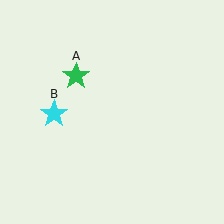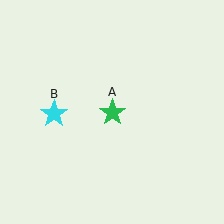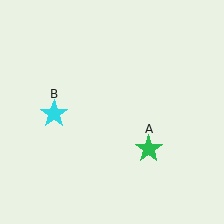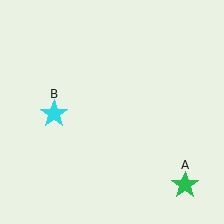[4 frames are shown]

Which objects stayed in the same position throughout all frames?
Cyan star (object B) remained stationary.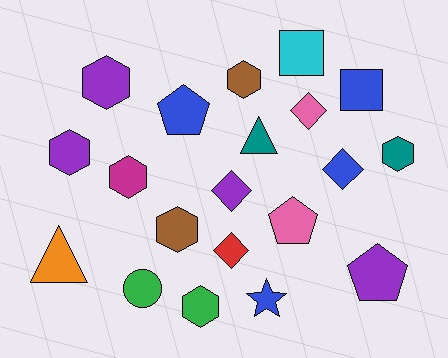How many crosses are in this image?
There are no crosses.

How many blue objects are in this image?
There are 4 blue objects.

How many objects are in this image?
There are 20 objects.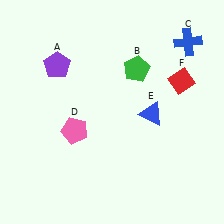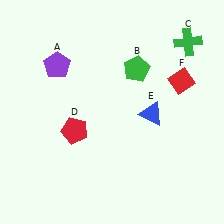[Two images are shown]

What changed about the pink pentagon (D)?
In Image 1, D is pink. In Image 2, it changed to red.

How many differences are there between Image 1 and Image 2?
There are 2 differences between the two images.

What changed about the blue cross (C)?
In Image 1, C is blue. In Image 2, it changed to green.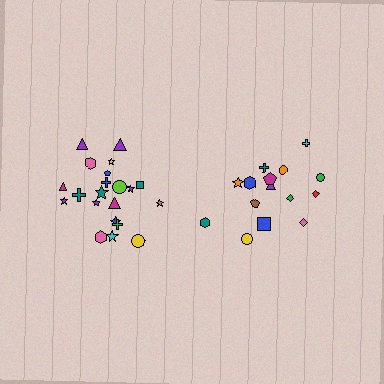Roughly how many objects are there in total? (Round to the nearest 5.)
Roughly 35 objects in total.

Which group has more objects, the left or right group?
The left group.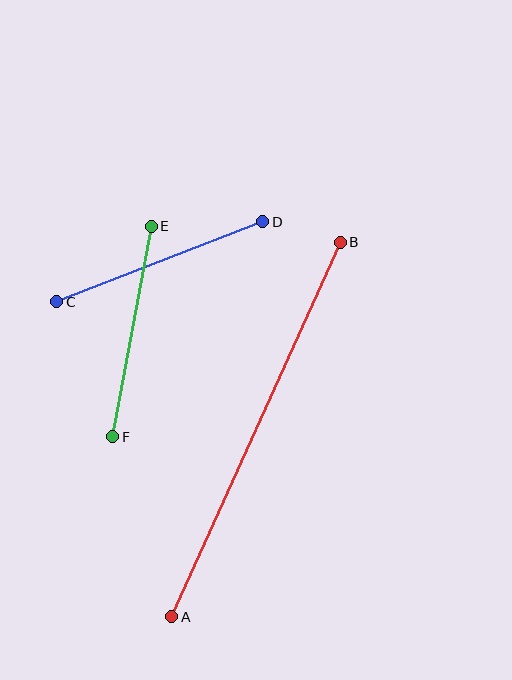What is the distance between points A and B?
The distance is approximately 410 pixels.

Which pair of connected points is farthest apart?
Points A and B are farthest apart.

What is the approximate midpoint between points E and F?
The midpoint is at approximately (132, 331) pixels.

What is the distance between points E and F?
The distance is approximately 214 pixels.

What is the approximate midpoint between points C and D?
The midpoint is at approximately (160, 262) pixels.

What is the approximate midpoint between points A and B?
The midpoint is at approximately (256, 430) pixels.